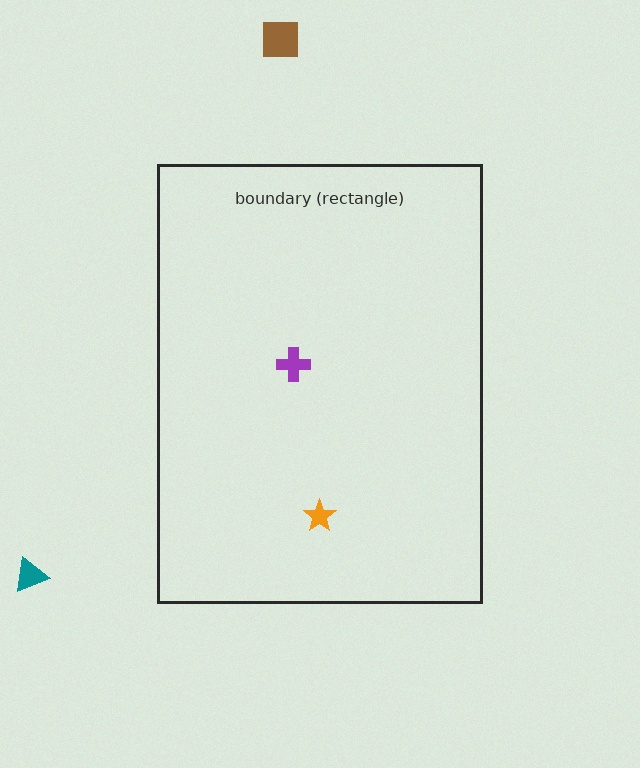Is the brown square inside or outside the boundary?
Outside.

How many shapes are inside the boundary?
2 inside, 2 outside.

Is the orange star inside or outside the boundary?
Inside.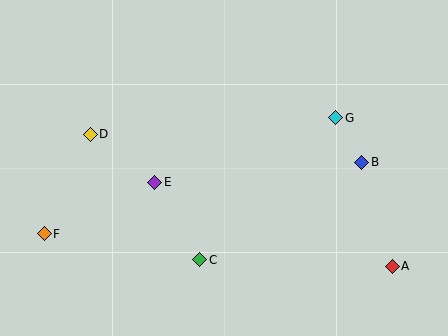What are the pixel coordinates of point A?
Point A is at (392, 266).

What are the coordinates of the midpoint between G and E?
The midpoint between G and E is at (245, 150).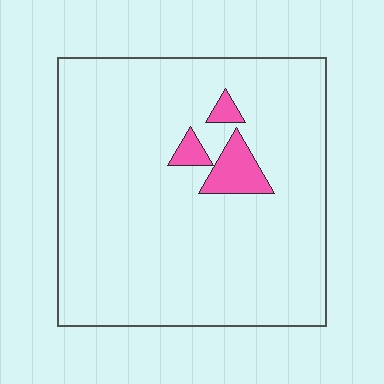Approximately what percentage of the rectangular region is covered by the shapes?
Approximately 5%.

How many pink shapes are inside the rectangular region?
3.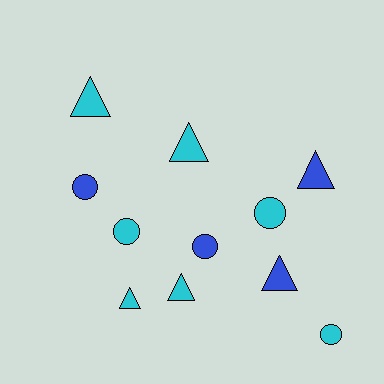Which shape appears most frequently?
Triangle, with 6 objects.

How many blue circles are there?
There are 2 blue circles.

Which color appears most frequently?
Cyan, with 7 objects.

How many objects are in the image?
There are 11 objects.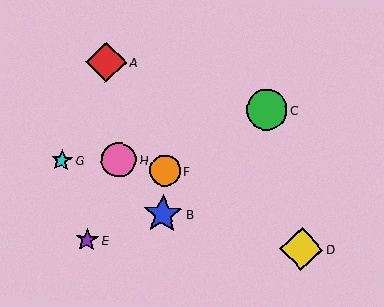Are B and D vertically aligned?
No, B is at x≈163 and D is at x≈301.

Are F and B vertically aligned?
Yes, both are at x≈165.